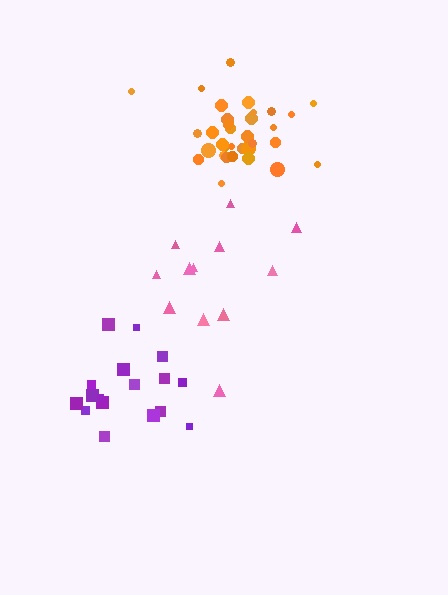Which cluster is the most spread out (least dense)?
Pink.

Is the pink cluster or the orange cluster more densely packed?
Orange.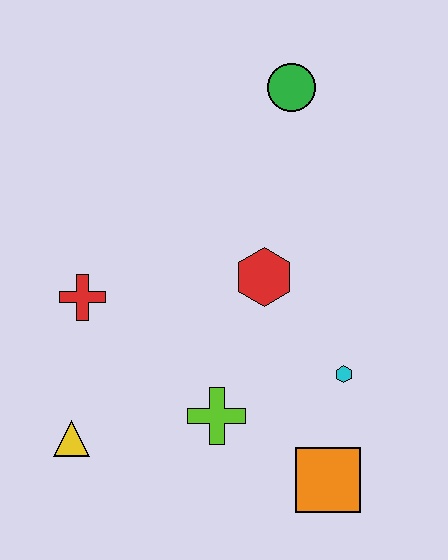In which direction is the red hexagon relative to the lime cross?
The red hexagon is above the lime cross.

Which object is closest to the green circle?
The red hexagon is closest to the green circle.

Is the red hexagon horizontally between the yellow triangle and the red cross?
No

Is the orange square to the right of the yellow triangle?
Yes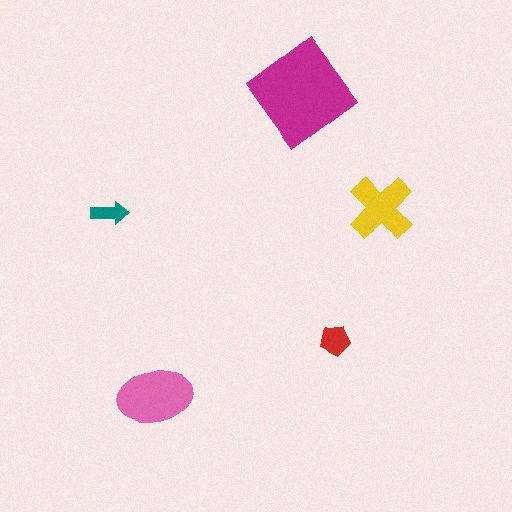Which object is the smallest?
The teal arrow.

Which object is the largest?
The magenta diamond.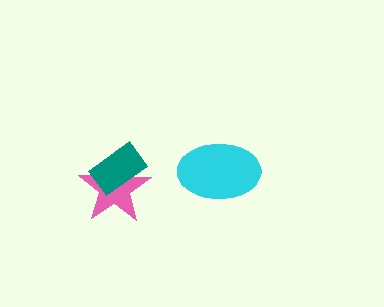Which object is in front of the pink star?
The teal rectangle is in front of the pink star.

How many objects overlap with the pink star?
1 object overlaps with the pink star.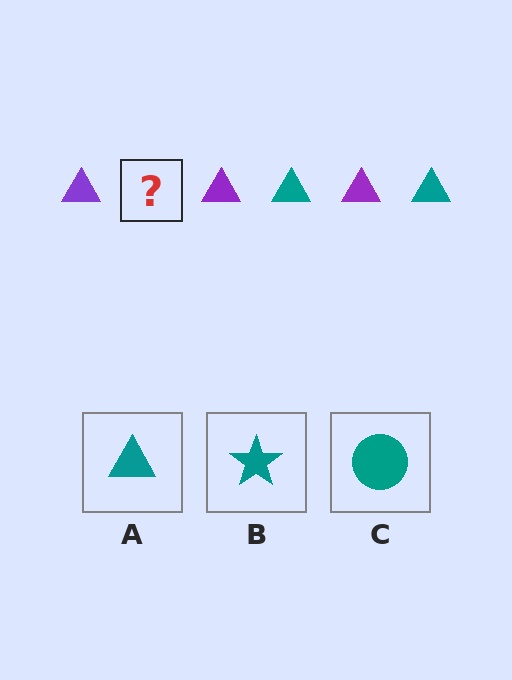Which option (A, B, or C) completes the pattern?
A.